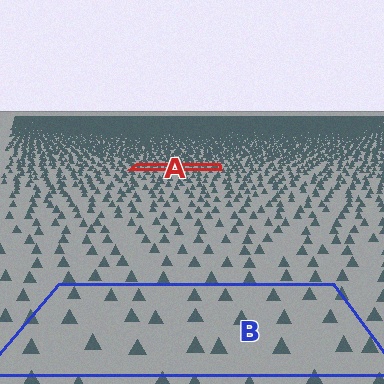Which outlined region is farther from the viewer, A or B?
Region A is farther from the viewer — the texture elements inside it appear smaller and more densely packed.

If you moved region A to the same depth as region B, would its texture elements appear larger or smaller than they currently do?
They would appear larger. At a closer depth, the same texture elements are projected at a bigger on-screen size.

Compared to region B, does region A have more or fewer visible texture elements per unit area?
Region A has more texture elements per unit area — they are packed more densely because it is farther away.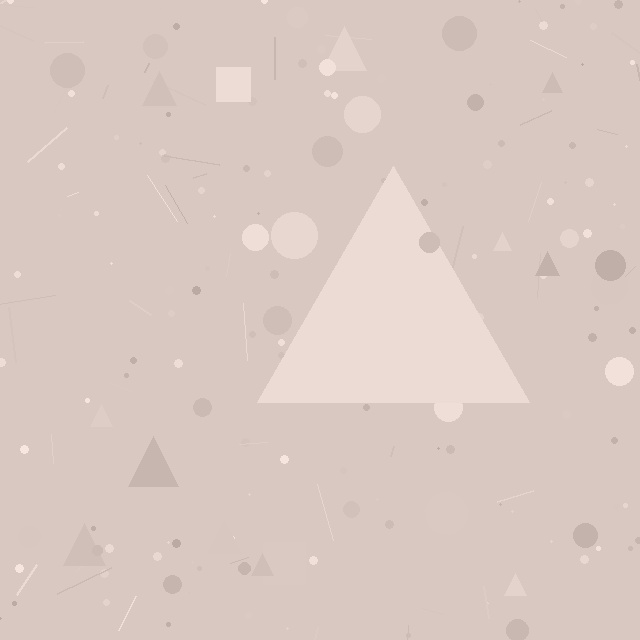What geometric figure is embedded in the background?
A triangle is embedded in the background.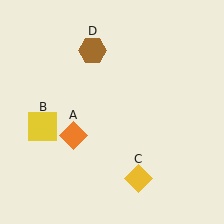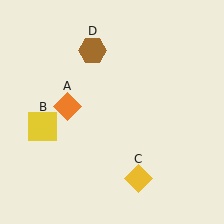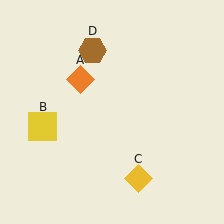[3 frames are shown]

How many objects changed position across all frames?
1 object changed position: orange diamond (object A).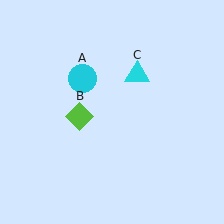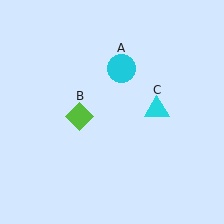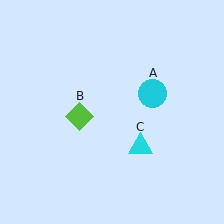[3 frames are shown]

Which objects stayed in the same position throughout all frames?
Lime diamond (object B) remained stationary.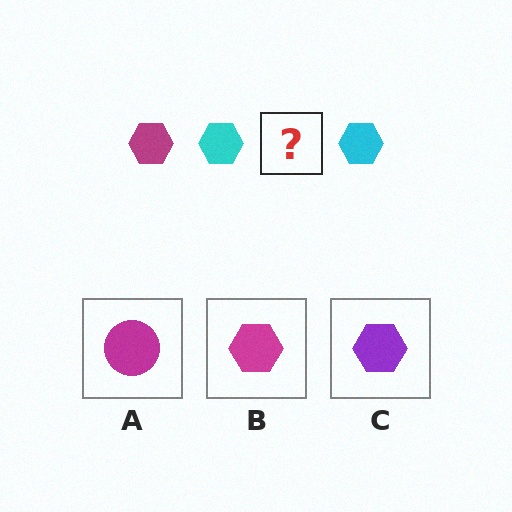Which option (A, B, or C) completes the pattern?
B.